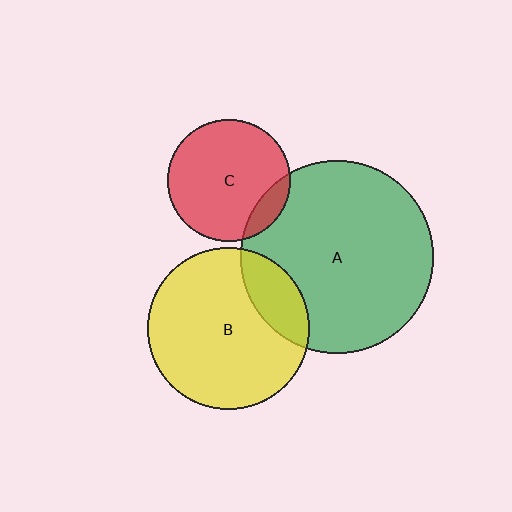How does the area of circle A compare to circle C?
Approximately 2.5 times.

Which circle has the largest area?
Circle A (green).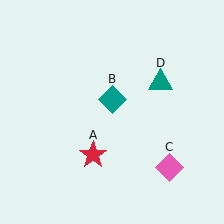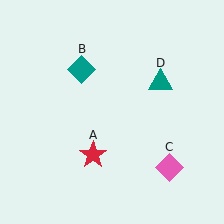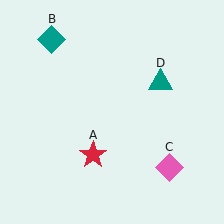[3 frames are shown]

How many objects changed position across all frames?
1 object changed position: teal diamond (object B).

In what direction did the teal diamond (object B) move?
The teal diamond (object B) moved up and to the left.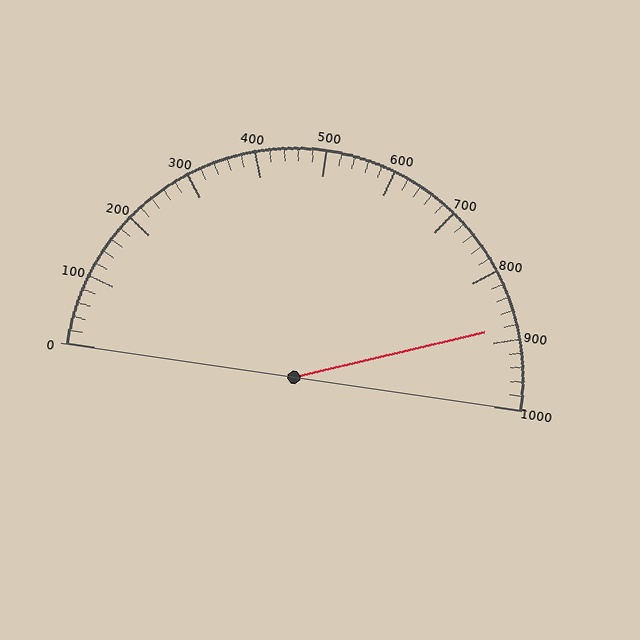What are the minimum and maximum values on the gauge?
The gauge ranges from 0 to 1000.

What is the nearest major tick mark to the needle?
The nearest major tick mark is 900.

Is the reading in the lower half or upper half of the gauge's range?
The reading is in the upper half of the range (0 to 1000).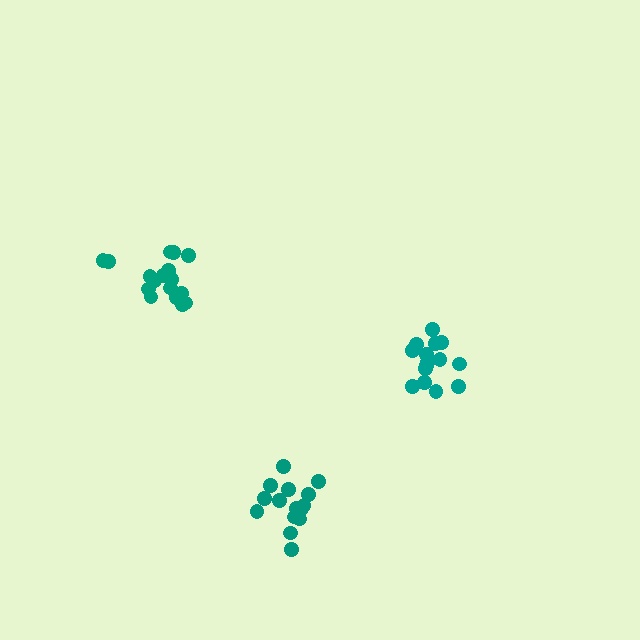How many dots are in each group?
Group 1: 15 dots, Group 2: 15 dots, Group 3: 18 dots (48 total).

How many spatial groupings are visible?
There are 3 spatial groupings.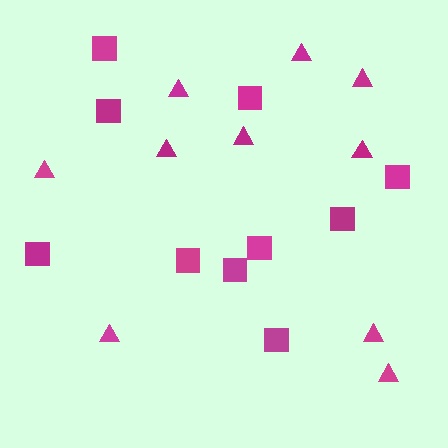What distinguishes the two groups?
There are 2 groups: one group of triangles (10) and one group of squares (10).